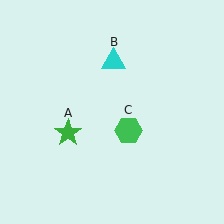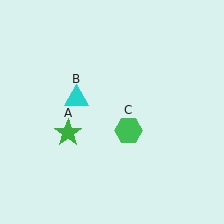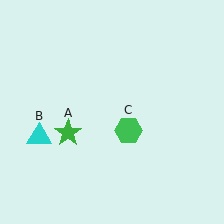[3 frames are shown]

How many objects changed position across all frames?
1 object changed position: cyan triangle (object B).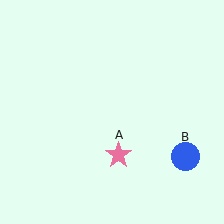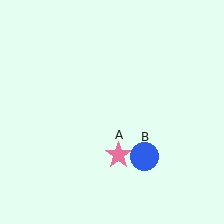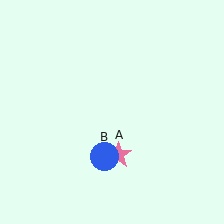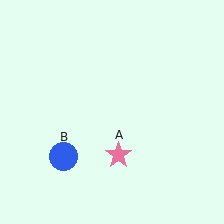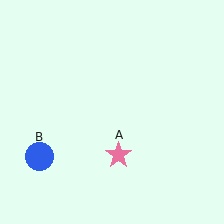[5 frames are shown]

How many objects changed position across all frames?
1 object changed position: blue circle (object B).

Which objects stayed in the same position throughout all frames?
Pink star (object A) remained stationary.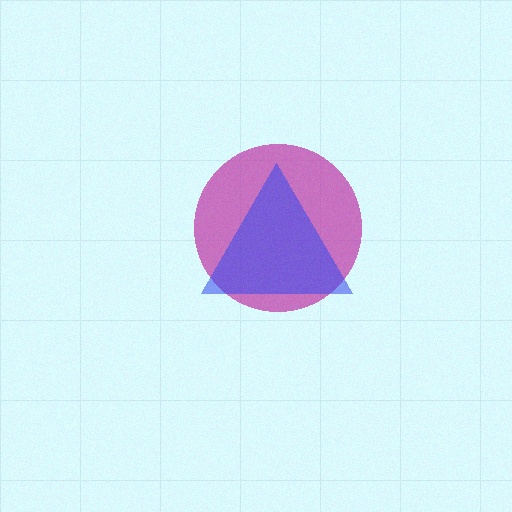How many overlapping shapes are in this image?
There are 2 overlapping shapes in the image.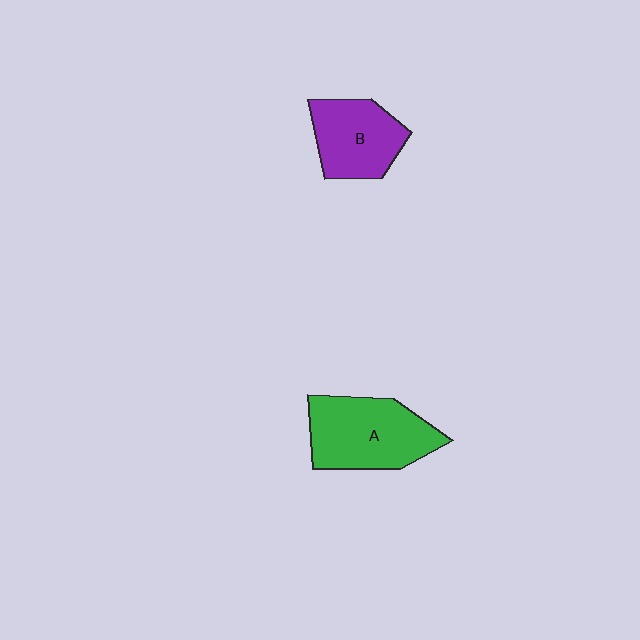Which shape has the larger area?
Shape A (green).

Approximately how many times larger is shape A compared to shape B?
Approximately 1.3 times.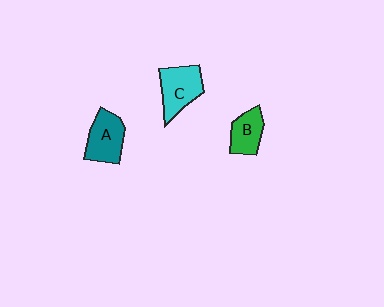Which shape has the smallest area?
Shape B (green).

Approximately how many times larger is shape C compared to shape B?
Approximately 1.4 times.